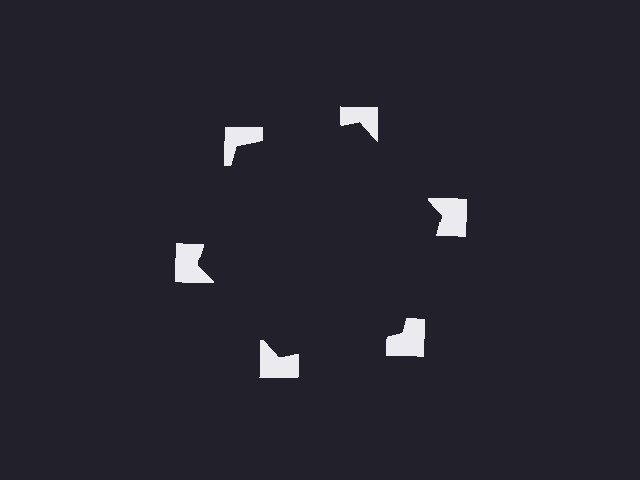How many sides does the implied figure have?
6 sides.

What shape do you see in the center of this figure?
An illusory hexagon — its edges are inferred from the aligned wedge cuts in the notched squares, not physically drawn.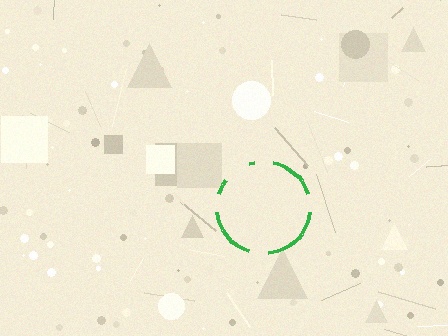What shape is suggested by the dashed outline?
The dashed outline suggests a circle.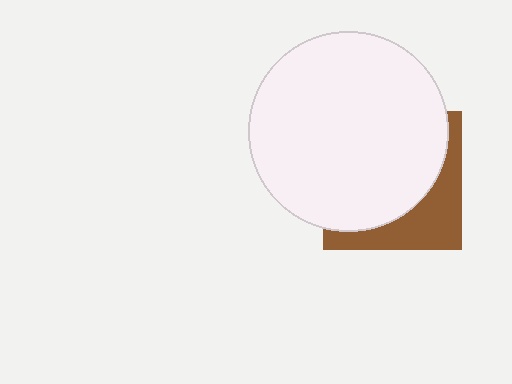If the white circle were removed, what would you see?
You would see the complete brown square.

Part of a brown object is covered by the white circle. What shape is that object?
It is a square.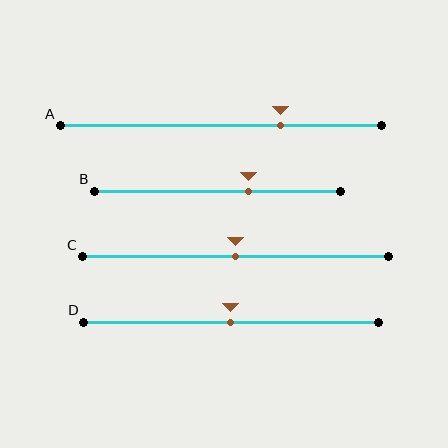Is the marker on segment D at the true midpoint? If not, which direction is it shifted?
Yes, the marker on segment D is at the true midpoint.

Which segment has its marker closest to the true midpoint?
Segment C has its marker closest to the true midpoint.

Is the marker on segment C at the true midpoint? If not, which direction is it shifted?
Yes, the marker on segment C is at the true midpoint.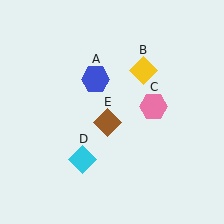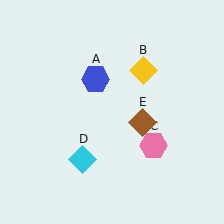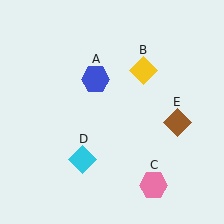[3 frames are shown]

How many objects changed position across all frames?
2 objects changed position: pink hexagon (object C), brown diamond (object E).